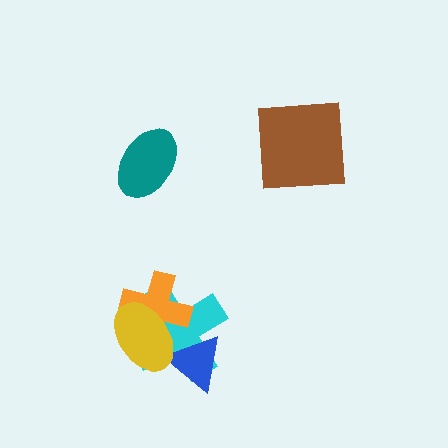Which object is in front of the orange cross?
The yellow ellipse is in front of the orange cross.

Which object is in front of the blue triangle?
The yellow ellipse is in front of the blue triangle.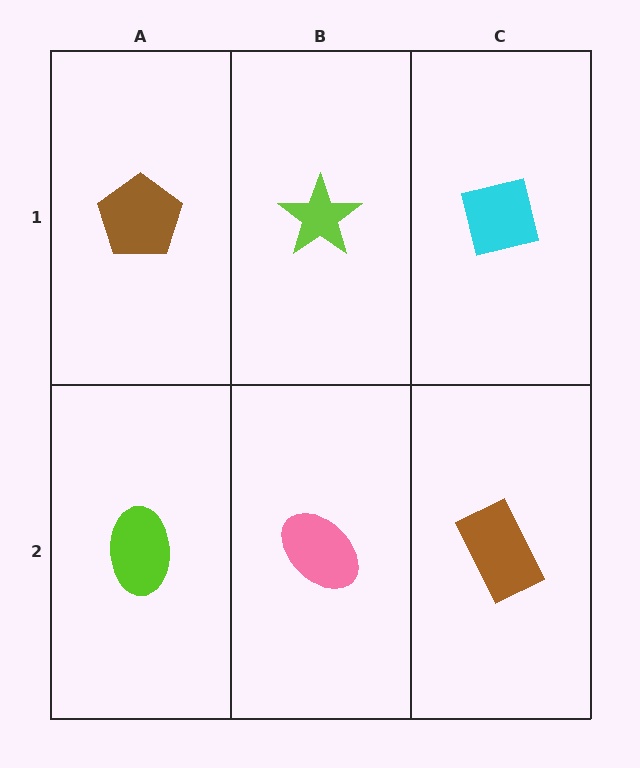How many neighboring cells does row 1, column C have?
2.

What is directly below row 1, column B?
A pink ellipse.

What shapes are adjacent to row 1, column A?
A lime ellipse (row 2, column A), a lime star (row 1, column B).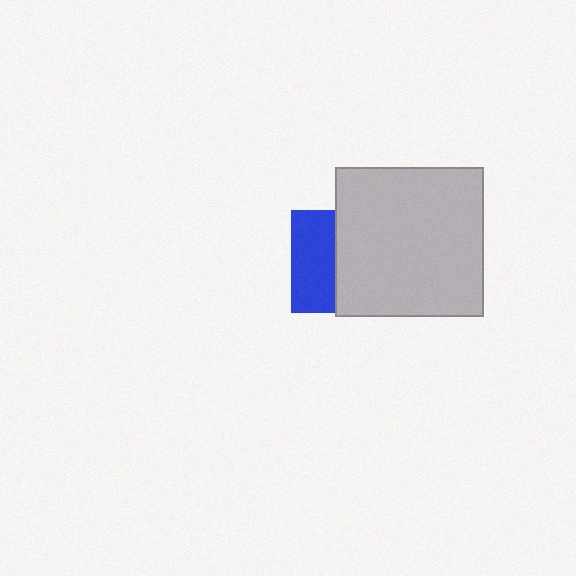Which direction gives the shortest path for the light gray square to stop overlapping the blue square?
Moving right gives the shortest separation.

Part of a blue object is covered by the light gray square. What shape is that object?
It is a square.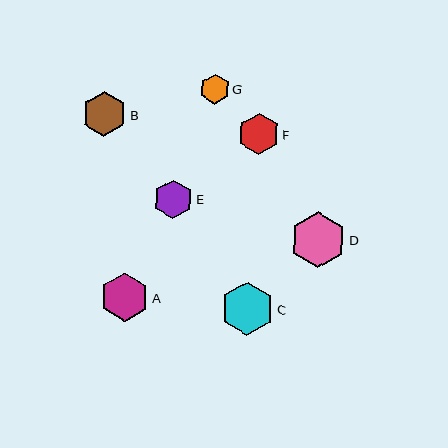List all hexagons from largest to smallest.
From largest to smallest: D, C, A, B, F, E, G.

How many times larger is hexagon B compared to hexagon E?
Hexagon B is approximately 1.2 times the size of hexagon E.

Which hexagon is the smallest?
Hexagon G is the smallest with a size of approximately 30 pixels.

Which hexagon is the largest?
Hexagon D is the largest with a size of approximately 56 pixels.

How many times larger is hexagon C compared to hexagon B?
Hexagon C is approximately 1.2 times the size of hexagon B.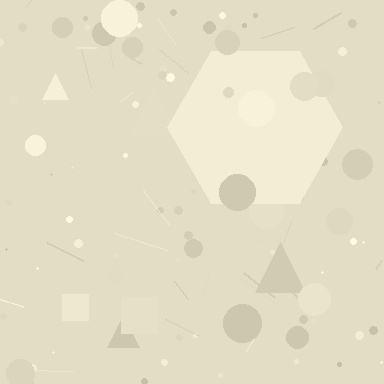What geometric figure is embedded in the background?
A hexagon is embedded in the background.